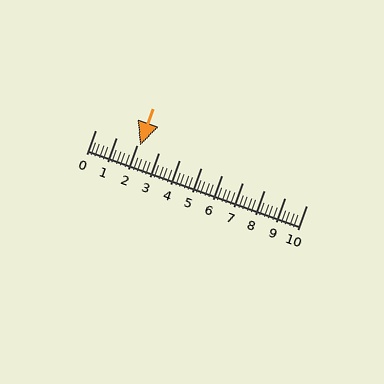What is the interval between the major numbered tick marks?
The major tick marks are spaced 1 units apart.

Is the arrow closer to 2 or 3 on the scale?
The arrow is closer to 2.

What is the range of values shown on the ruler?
The ruler shows values from 0 to 10.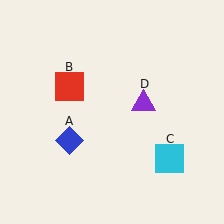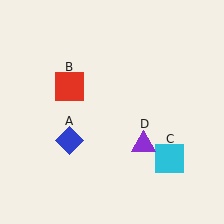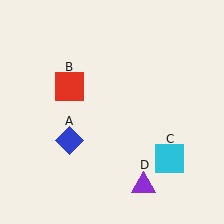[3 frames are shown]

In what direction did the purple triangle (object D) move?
The purple triangle (object D) moved down.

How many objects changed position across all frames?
1 object changed position: purple triangle (object D).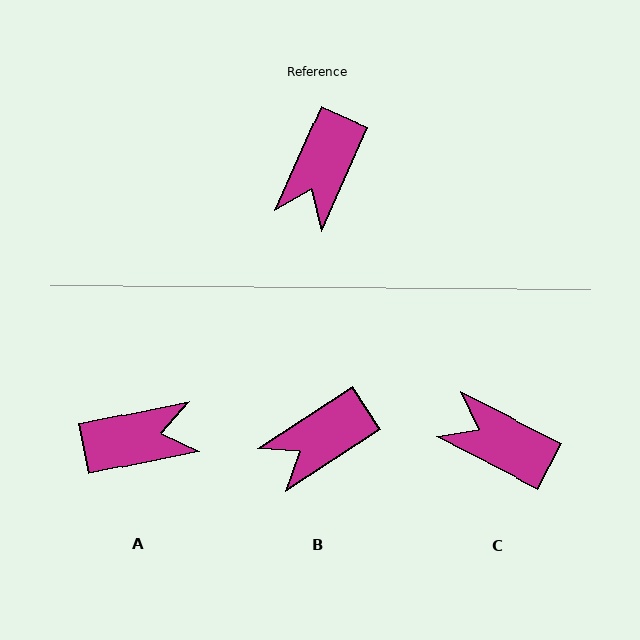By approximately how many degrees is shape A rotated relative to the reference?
Approximately 125 degrees counter-clockwise.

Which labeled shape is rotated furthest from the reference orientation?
A, about 125 degrees away.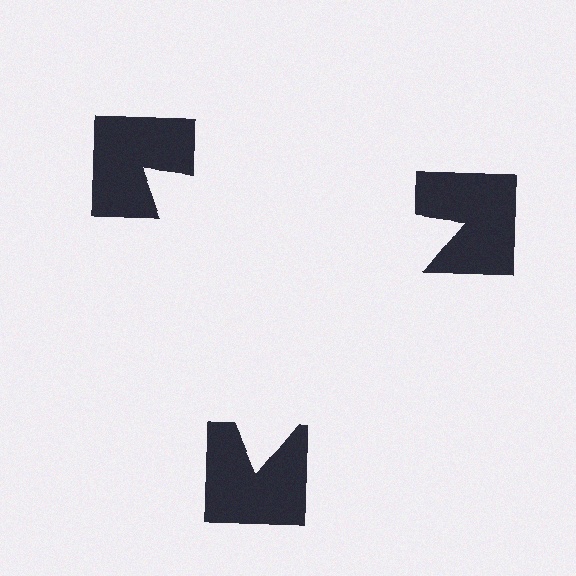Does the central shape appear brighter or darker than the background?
It typically appears slightly brighter than the background, even though no actual brightness change is drawn.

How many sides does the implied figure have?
3 sides.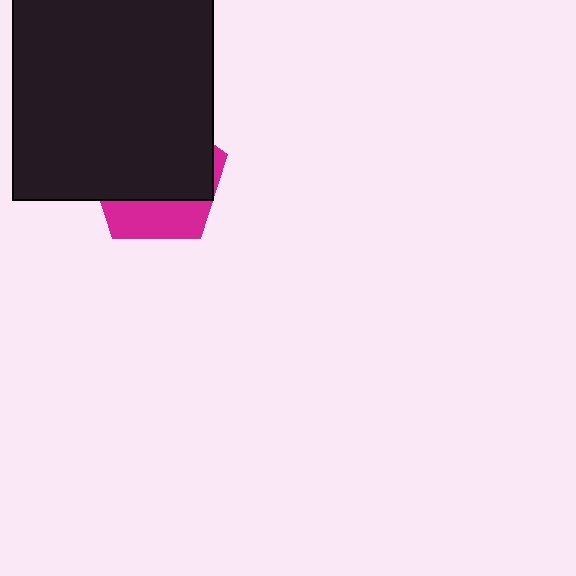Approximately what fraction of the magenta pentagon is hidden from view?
Roughly 69% of the magenta pentagon is hidden behind the black rectangle.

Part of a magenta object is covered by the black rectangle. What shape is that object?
It is a pentagon.